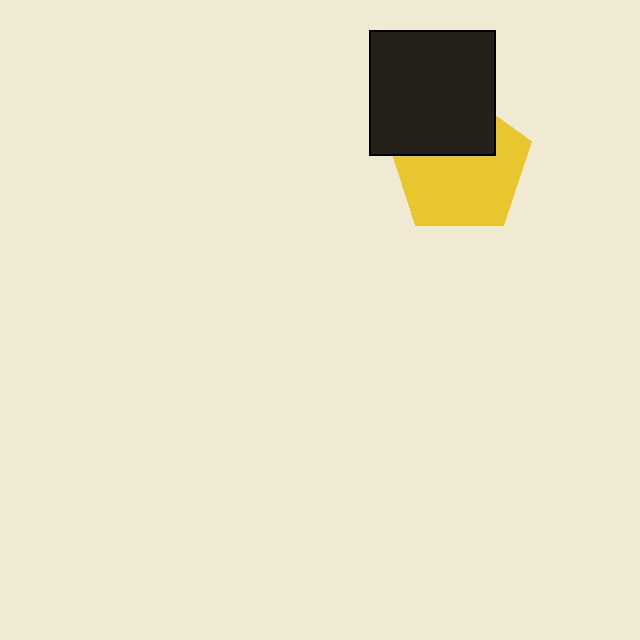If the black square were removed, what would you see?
You would see the complete yellow pentagon.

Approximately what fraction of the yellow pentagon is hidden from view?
Roughly 35% of the yellow pentagon is hidden behind the black square.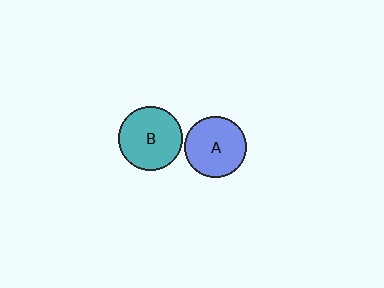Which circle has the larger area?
Circle B (teal).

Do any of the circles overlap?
No, none of the circles overlap.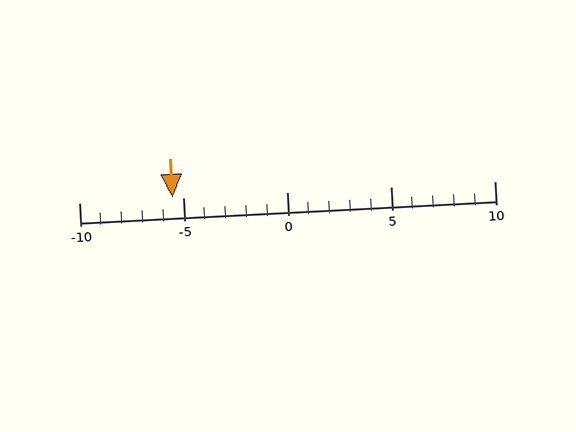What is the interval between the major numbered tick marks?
The major tick marks are spaced 5 units apart.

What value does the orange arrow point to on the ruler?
The orange arrow points to approximately -6.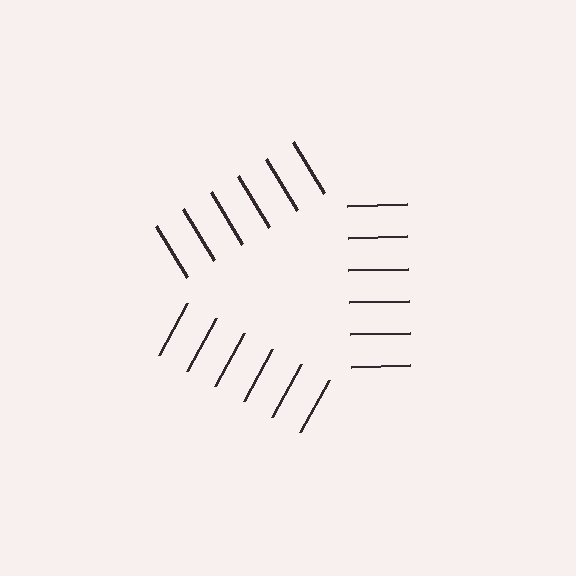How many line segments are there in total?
18 — 6 along each of the 3 edges.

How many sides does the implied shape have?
3 sides — the line-ends trace a triangle.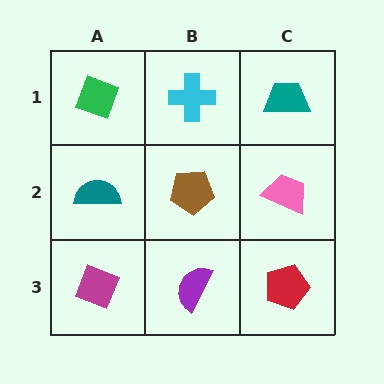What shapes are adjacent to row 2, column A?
A green diamond (row 1, column A), a magenta diamond (row 3, column A), a brown pentagon (row 2, column B).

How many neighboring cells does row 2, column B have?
4.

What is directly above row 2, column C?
A teal trapezoid.